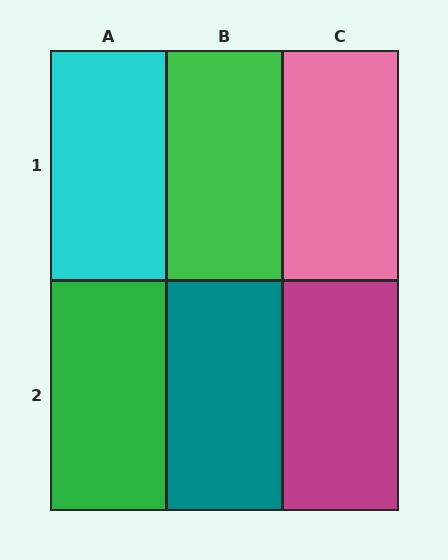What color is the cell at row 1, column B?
Green.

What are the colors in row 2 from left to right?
Green, teal, magenta.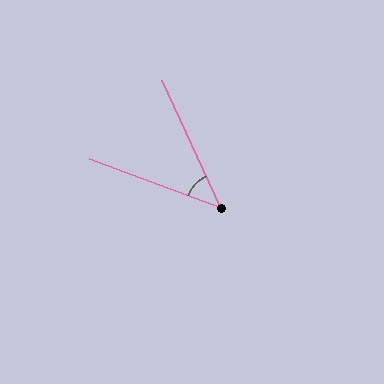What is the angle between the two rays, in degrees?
Approximately 45 degrees.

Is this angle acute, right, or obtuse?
It is acute.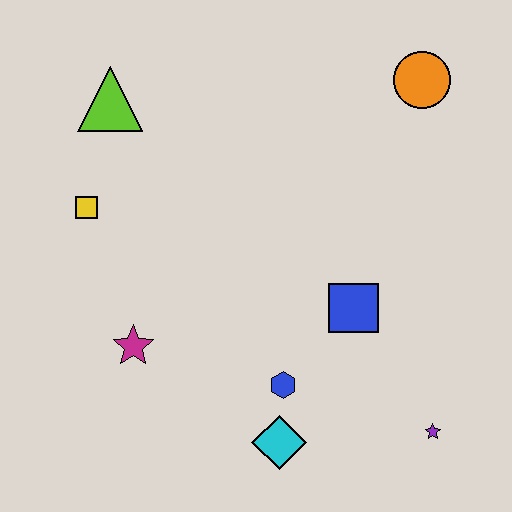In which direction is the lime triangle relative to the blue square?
The lime triangle is to the left of the blue square.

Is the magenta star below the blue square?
Yes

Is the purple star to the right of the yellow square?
Yes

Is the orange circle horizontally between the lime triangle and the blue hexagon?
No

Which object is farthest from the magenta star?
The orange circle is farthest from the magenta star.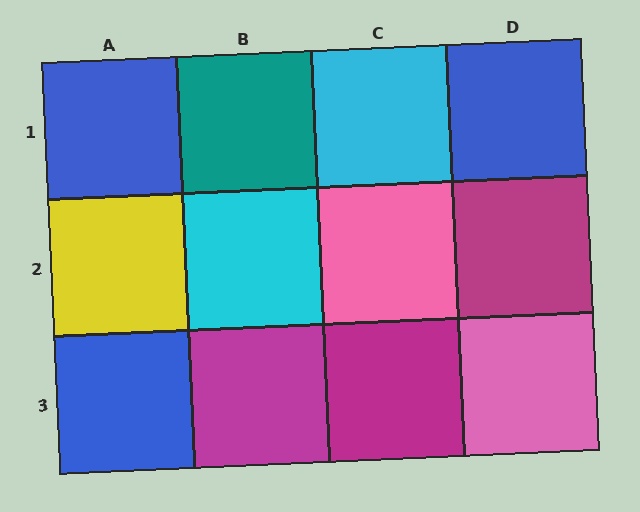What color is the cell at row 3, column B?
Magenta.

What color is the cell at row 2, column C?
Pink.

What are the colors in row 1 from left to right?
Blue, teal, cyan, blue.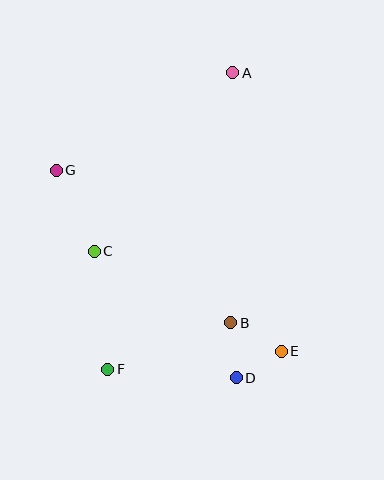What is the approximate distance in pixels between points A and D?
The distance between A and D is approximately 305 pixels.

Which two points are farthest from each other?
Points A and F are farthest from each other.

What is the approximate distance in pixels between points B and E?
The distance between B and E is approximately 58 pixels.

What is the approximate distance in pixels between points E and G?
The distance between E and G is approximately 289 pixels.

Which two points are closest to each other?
Points D and E are closest to each other.